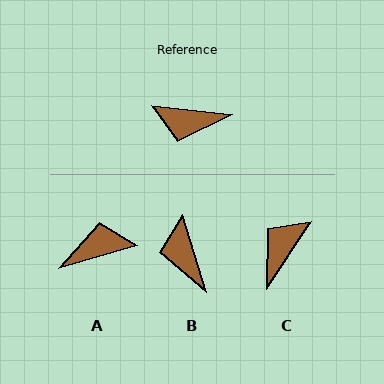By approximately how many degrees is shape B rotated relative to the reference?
Approximately 66 degrees clockwise.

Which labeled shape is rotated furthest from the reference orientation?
A, about 157 degrees away.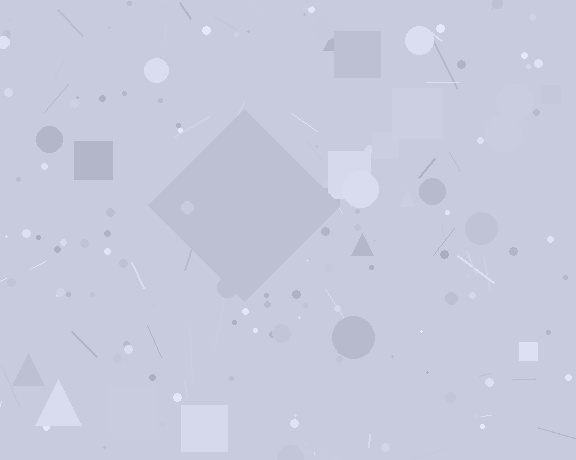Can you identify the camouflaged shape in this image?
The camouflaged shape is a diamond.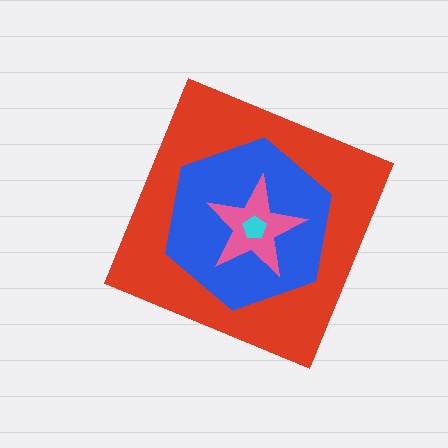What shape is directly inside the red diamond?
The blue hexagon.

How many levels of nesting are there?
4.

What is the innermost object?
The cyan pentagon.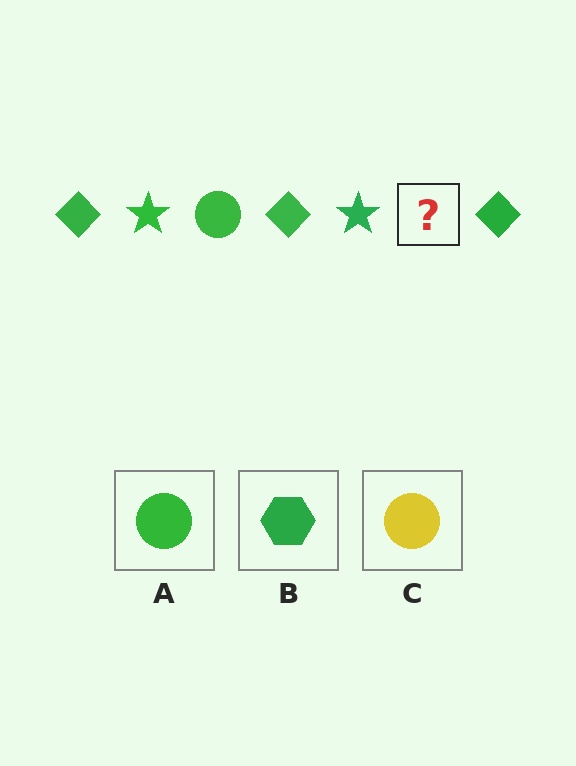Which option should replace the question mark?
Option A.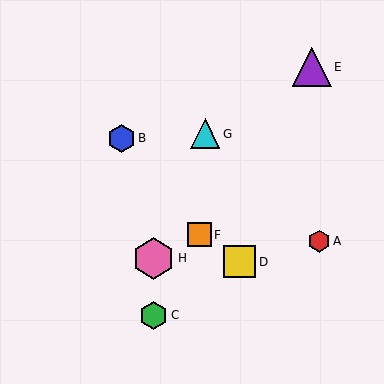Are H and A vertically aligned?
No, H is at x≈154 and A is at x≈319.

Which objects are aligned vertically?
Objects C, H are aligned vertically.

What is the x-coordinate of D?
Object D is at x≈240.